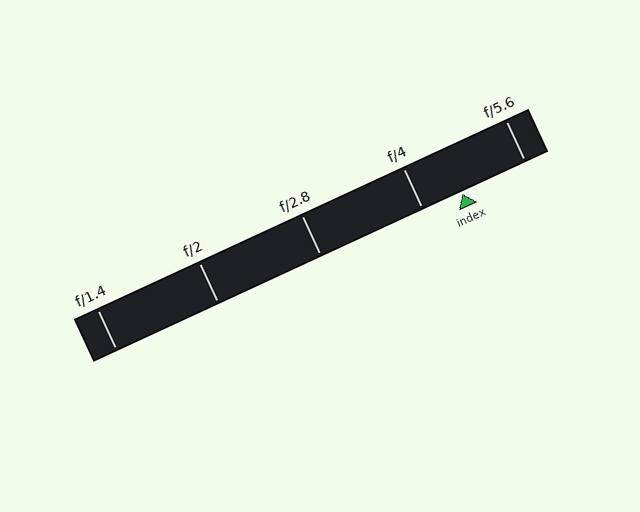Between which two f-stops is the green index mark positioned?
The index mark is between f/4 and f/5.6.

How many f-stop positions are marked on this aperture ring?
There are 5 f-stop positions marked.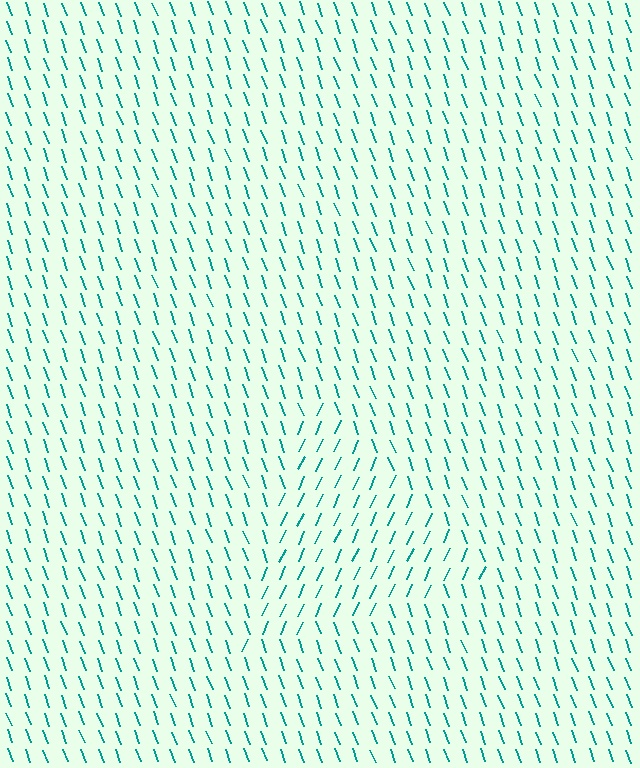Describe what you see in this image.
The image is filled with small teal line segments. A triangle region in the image has lines oriented differently from the surrounding lines, creating a visible texture boundary.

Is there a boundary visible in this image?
Yes, there is a texture boundary formed by a change in line orientation.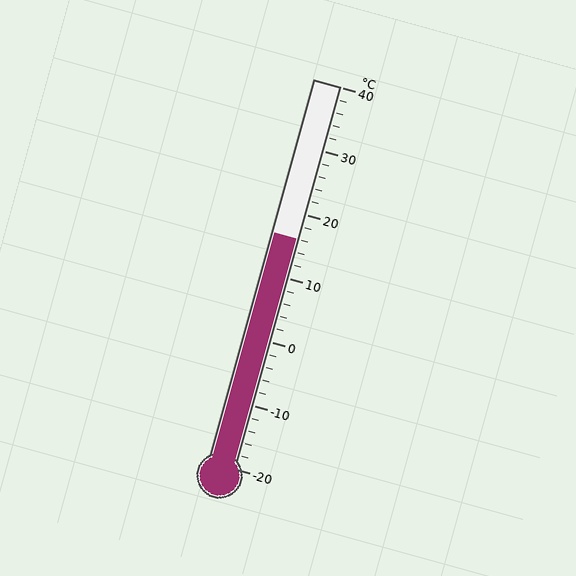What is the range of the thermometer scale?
The thermometer scale ranges from -20°C to 40°C.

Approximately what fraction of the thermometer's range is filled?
The thermometer is filled to approximately 60% of its range.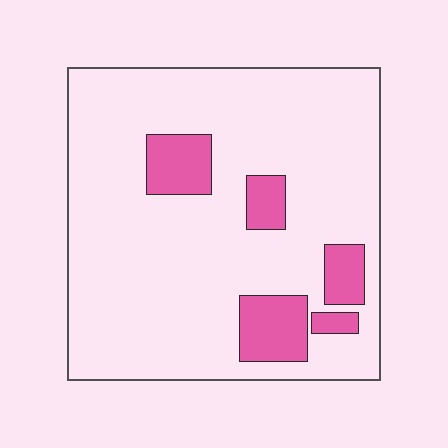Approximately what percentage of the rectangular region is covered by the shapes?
Approximately 15%.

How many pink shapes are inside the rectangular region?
5.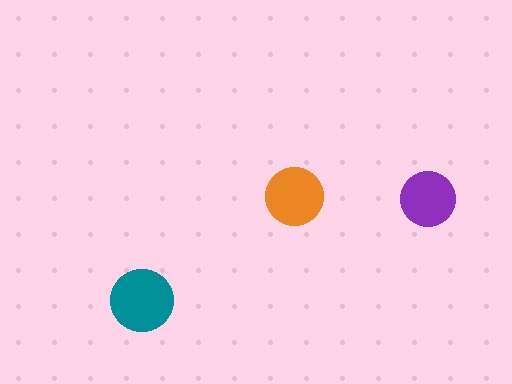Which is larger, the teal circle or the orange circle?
The teal one.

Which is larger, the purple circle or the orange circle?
The orange one.